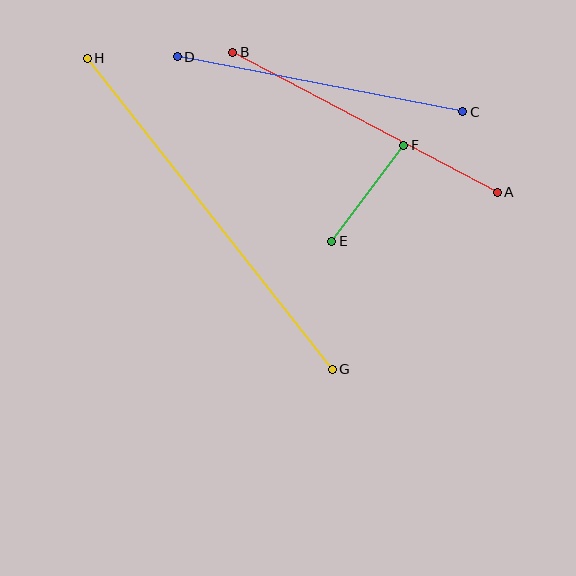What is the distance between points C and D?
The distance is approximately 291 pixels.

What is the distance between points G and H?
The distance is approximately 396 pixels.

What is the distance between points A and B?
The distance is approximately 299 pixels.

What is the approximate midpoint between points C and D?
The midpoint is at approximately (320, 84) pixels.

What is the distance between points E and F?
The distance is approximately 120 pixels.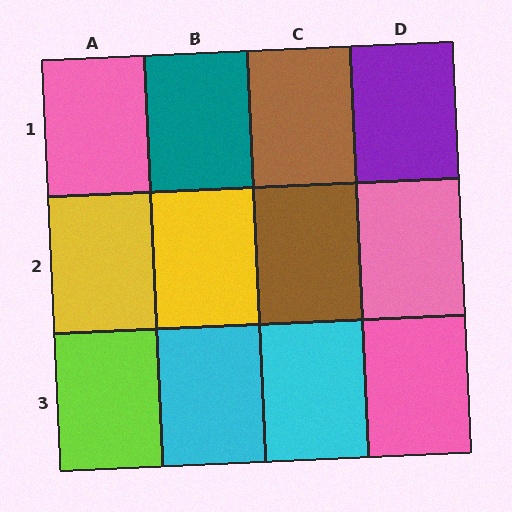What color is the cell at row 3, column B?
Cyan.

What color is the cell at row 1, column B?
Teal.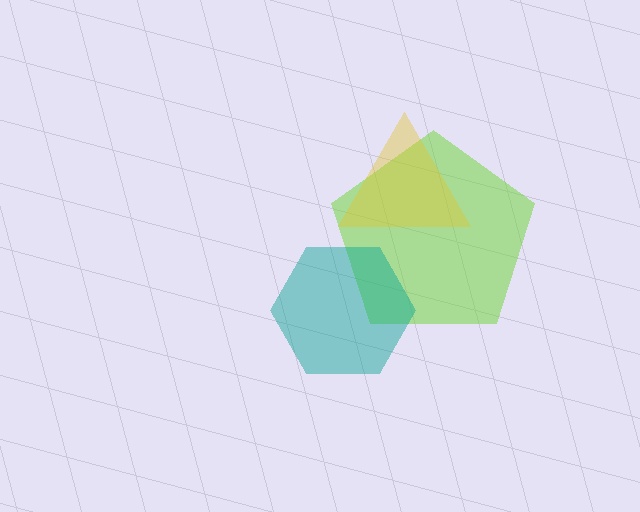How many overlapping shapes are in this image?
There are 3 overlapping shapes in the image.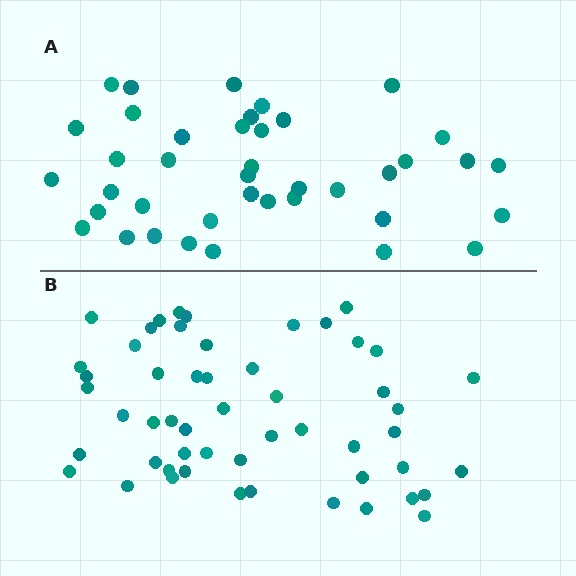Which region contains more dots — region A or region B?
Region B (the bottom region) has more dots.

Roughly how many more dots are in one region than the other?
Region B has approximately 15 more dots than region A.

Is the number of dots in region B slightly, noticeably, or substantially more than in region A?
Region B has noticeably more, but not dramatically so. The ratio is roughly 1.3 to 1.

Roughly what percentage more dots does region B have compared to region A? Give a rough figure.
About 30% more.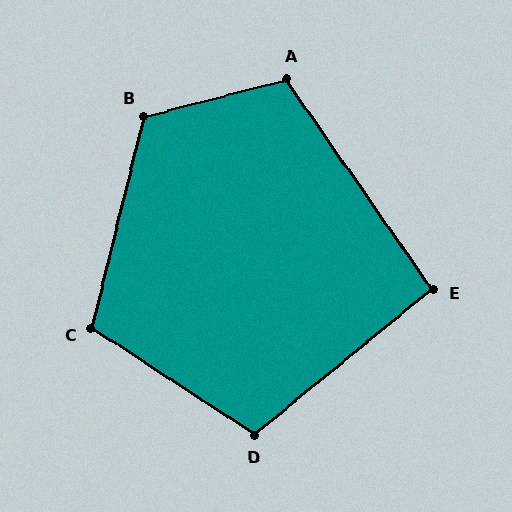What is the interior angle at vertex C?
Approximately 110 degrees (obtuse).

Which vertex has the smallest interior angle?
E, at approximately 95 degrees.